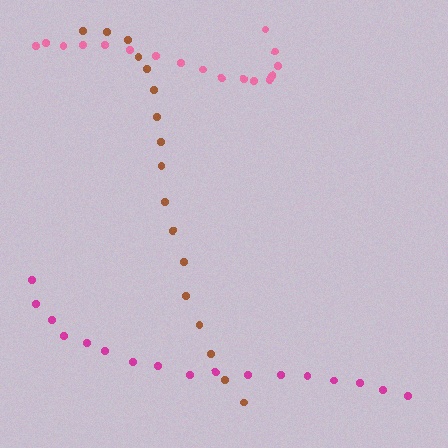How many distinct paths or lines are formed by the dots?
There are 3 distinct paths.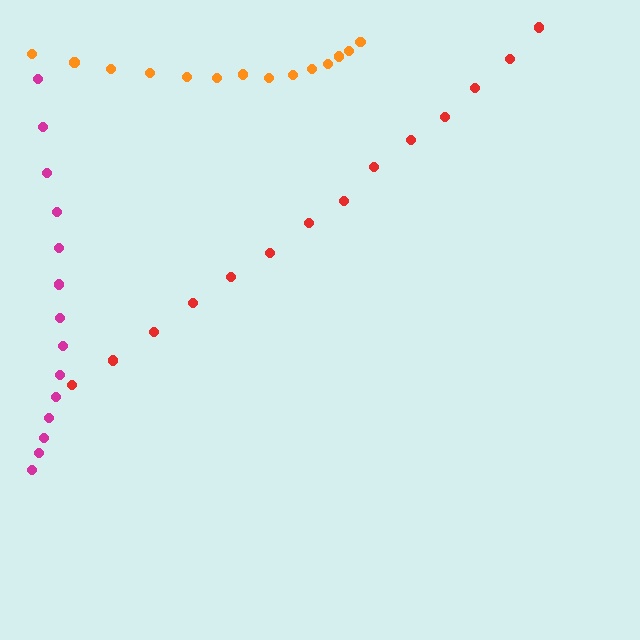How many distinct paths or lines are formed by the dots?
There are 3 distinct paths.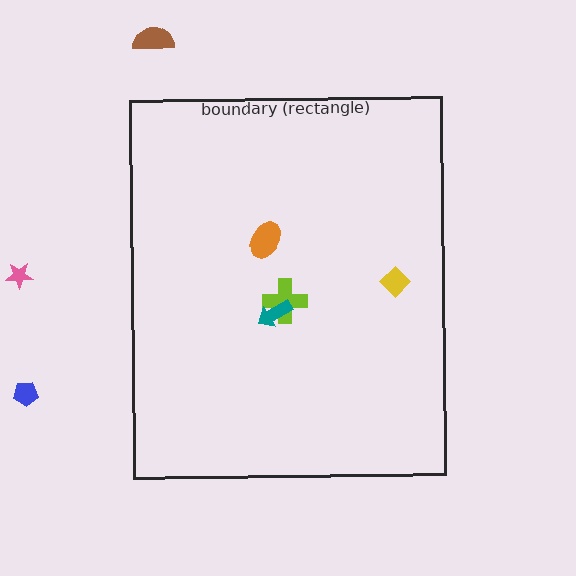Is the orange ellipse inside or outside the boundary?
Inside.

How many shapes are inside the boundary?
4 inside, 3 outside.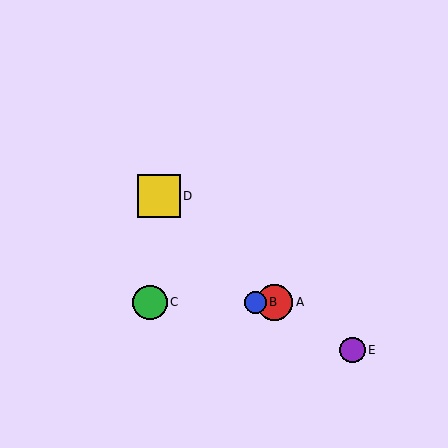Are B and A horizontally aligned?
Yes, both are at y≈302.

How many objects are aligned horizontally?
3 objects (A, B, C) are aligned horizontally.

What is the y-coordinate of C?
Object C is at y≈302.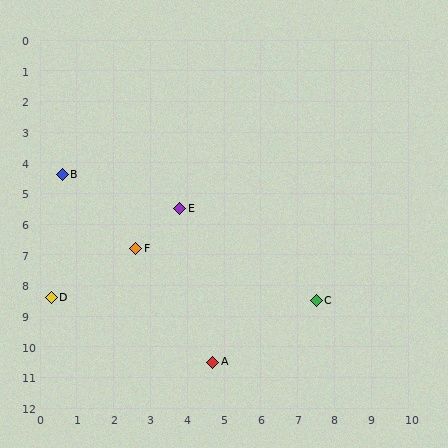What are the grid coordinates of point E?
Point E is at approximately (3.8, 5.5).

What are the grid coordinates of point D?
Point D is at approximately (0.3, 8.4).